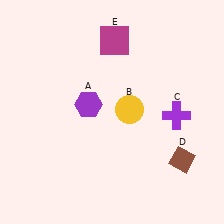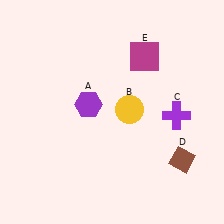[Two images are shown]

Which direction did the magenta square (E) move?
The magenta square (E) moved right.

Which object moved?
The magenta square (E) moved right.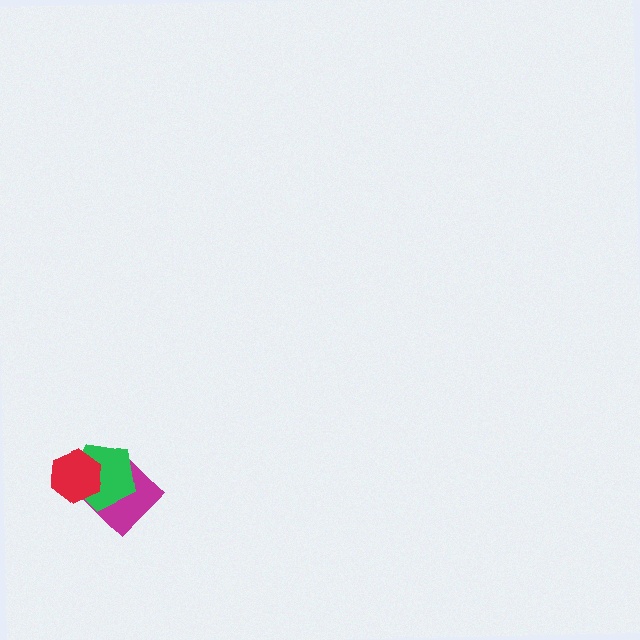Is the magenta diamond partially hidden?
Yes, it is partially covered by another shape.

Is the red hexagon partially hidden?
No, no other shape covers it.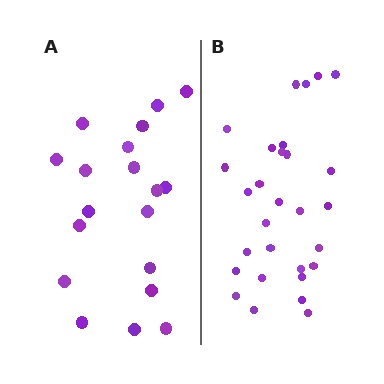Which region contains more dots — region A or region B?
Region B (the right region) has more dots.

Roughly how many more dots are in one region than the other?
Region B has roughly 10 or so more dots than region A.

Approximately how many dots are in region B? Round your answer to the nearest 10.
About 30 dots. (The exact count is 29, which rounds to 30.)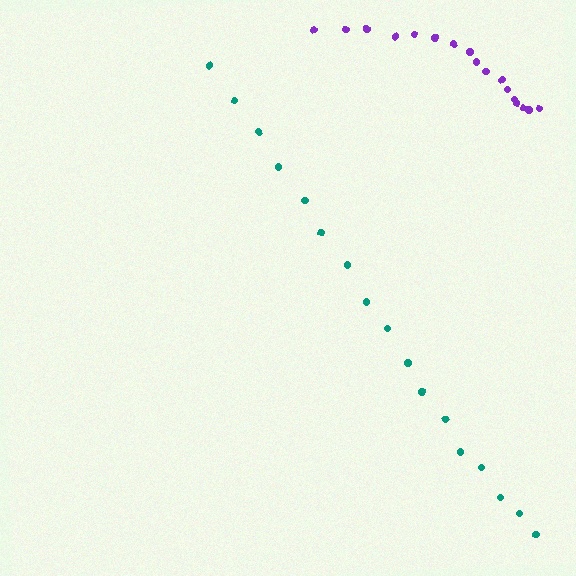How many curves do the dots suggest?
There are 2 distinct paths.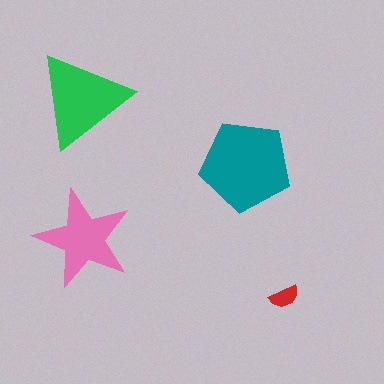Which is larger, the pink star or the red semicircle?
The pink star.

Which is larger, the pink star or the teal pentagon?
The teal pentagon.